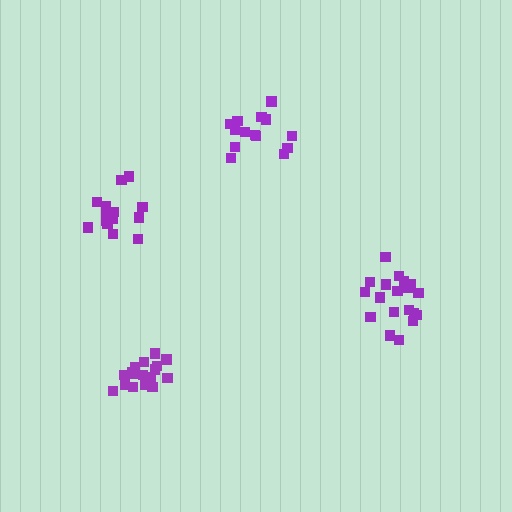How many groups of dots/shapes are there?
There are 4 groups.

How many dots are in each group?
Group 1: 17 dots, Group 2: 14 dots, Group 3: 19 dots, Group 4: 15 dots (65 total).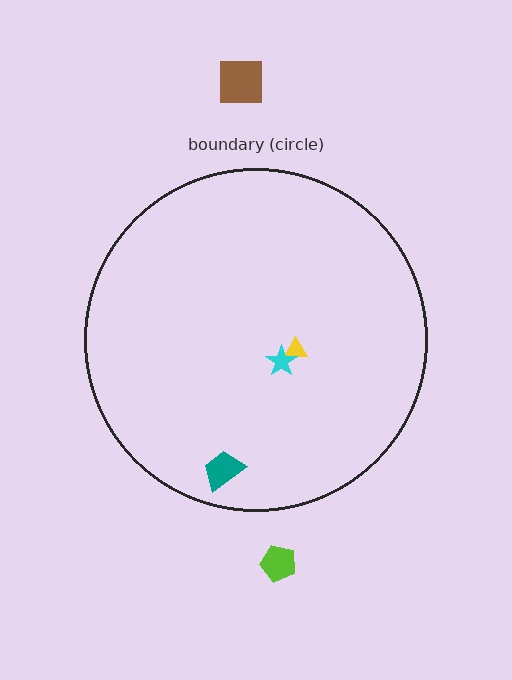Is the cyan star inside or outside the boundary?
Inside.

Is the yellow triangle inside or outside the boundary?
Inside.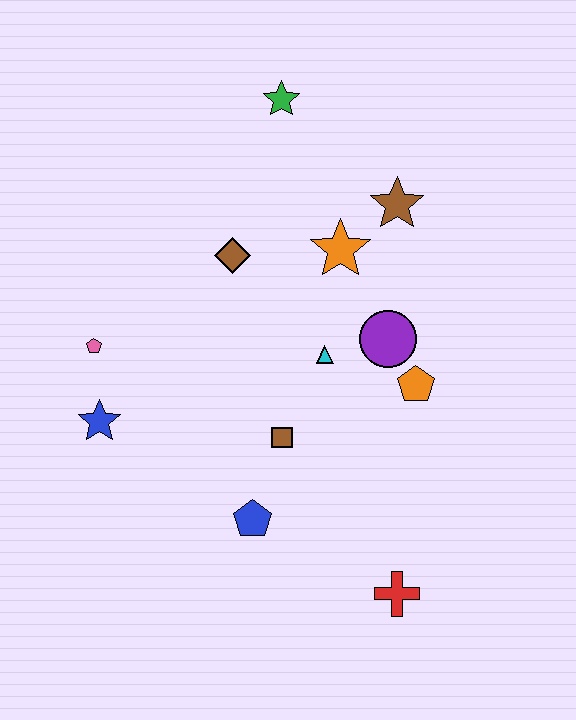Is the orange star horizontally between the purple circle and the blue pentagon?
Yes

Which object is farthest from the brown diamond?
The red cross is farthest from the brown diamond.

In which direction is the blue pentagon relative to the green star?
The blue pentagon is below the green star.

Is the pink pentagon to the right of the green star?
No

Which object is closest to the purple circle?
The orange pentagon is closest to the purple circle.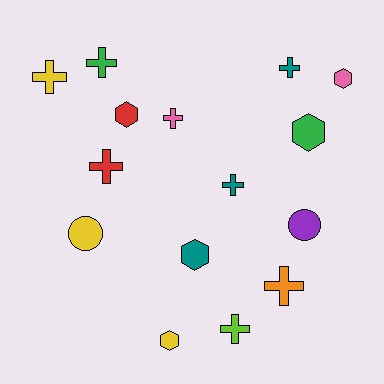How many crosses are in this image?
There are 8 crosses.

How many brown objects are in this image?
There are no brown objects.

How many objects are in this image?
There are 15 objects.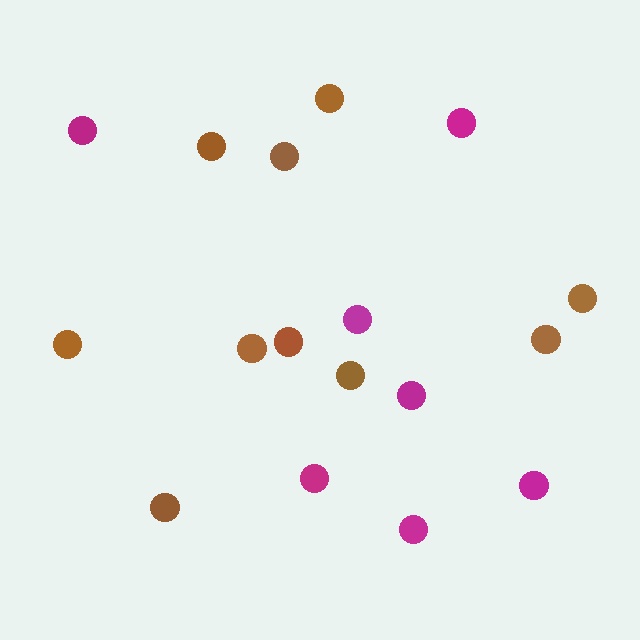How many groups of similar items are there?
There are 2 groups: one group of brown circles (10) and one group of magenta circles (7).